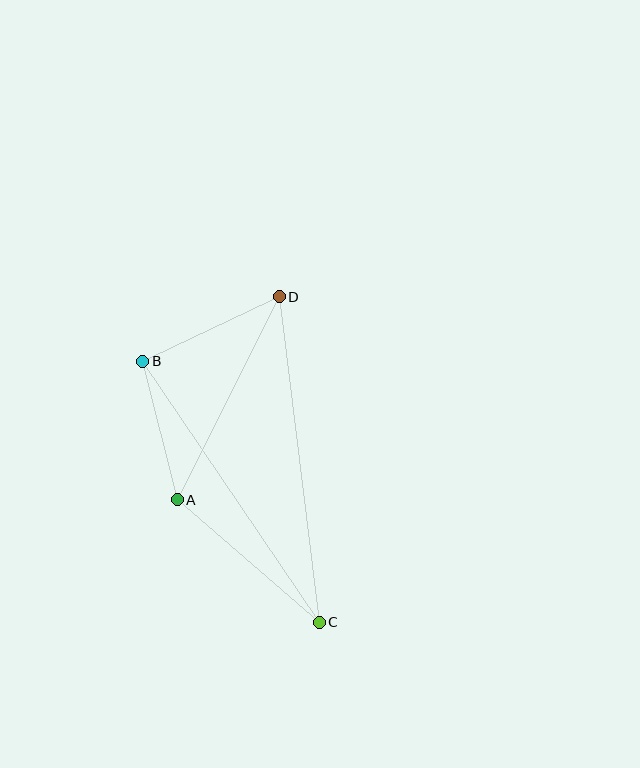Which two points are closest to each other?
Points A and B are closest to each other.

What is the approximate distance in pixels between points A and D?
The distance between A and D is approximately 227 pixels.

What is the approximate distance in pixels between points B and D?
The distance between B and D is approximately 151 pixels.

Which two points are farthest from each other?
Points C and D are farthest from each other.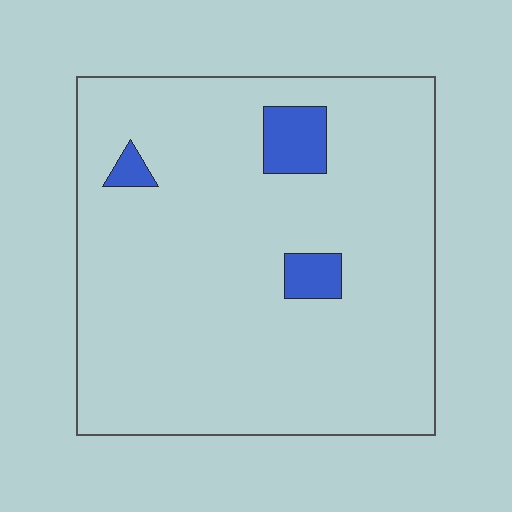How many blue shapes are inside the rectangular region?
3.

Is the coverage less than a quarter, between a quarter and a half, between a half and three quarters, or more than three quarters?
Less than a quarter.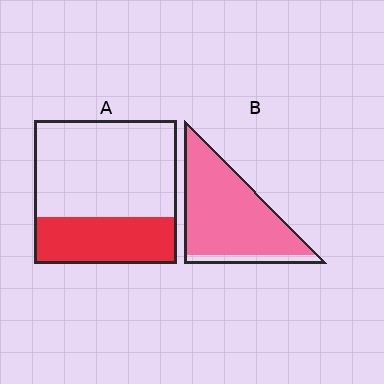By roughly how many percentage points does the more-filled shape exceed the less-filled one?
By roughly 55 percentage points (B over A).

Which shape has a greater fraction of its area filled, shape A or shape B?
Shape B.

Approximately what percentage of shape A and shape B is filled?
A is approximately 35% and B is approximately 90%.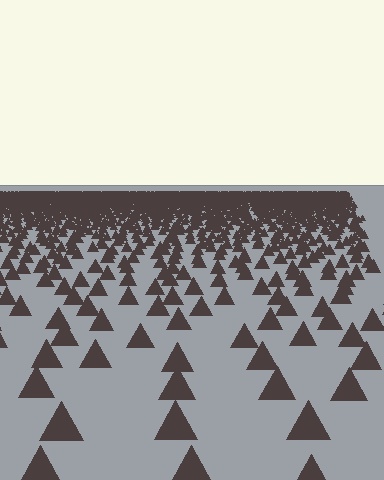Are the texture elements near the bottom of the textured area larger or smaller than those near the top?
Larger. Near the bottom, elements are closer to the viewer and appear at a bigger on-screen size.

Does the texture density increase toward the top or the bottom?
Density increases toward the top.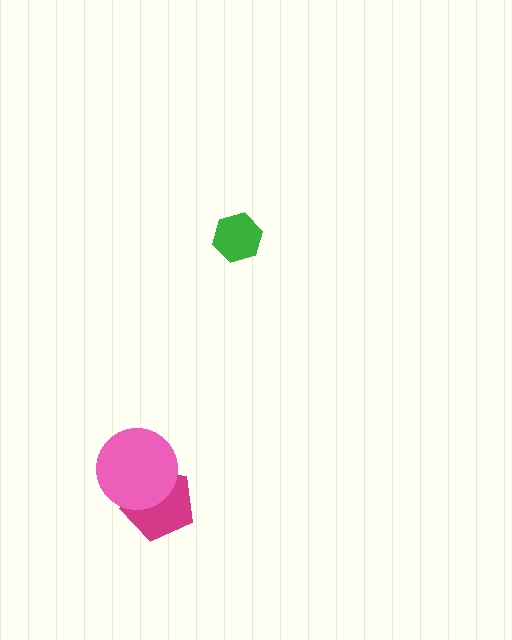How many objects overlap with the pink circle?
1 object overlaps with the pink circle.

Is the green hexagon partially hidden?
No, no other shape covers it.